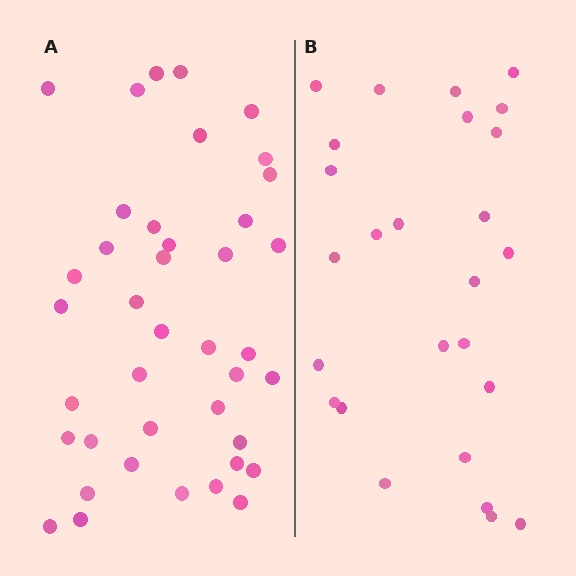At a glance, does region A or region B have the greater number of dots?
Region A (the left region) has more dots.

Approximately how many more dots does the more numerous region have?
Region A has approximately 15 more dots than region B.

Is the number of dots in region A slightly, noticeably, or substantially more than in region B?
Region A has substantially more. The ratio is roughly 1.5 to 1.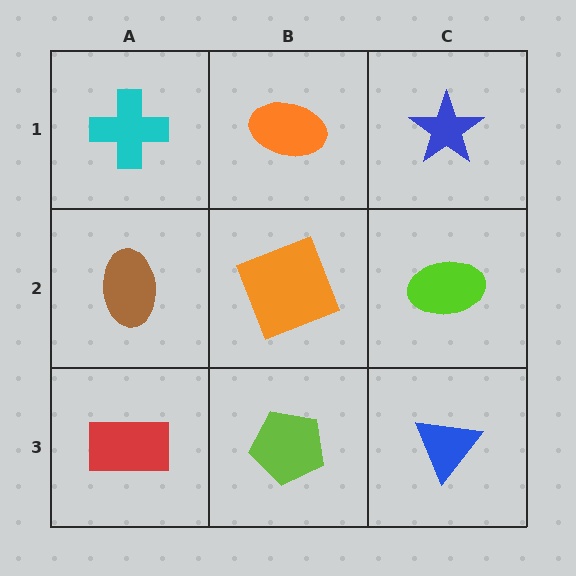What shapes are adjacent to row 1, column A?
A brown ellipse (row 2, column A), an orange ellipse (row 1, column B).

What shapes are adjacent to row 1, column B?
An orange square (row 2, column B), a cyan cross (row 1, column A), a blue star (row 1, column C).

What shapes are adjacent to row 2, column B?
An orange ellipse (row 1, column B), a lime pentagon (row 3, column B), a brown ellipse (row 2, column A), a lime ellipse (row 2, column C).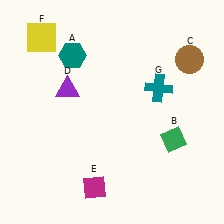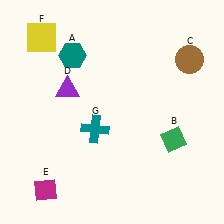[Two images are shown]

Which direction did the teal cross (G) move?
The teal cross (G) moved left.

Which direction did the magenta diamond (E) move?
The magenta diamond (E) moved left.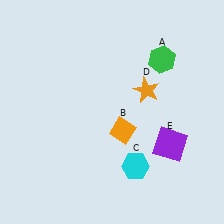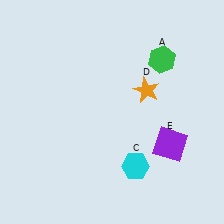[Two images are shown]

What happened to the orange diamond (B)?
The orange diamond (B) was removed in Image 2. It was in the bottom-right area of Image 1.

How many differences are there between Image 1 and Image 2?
There is 1 difference between the two images.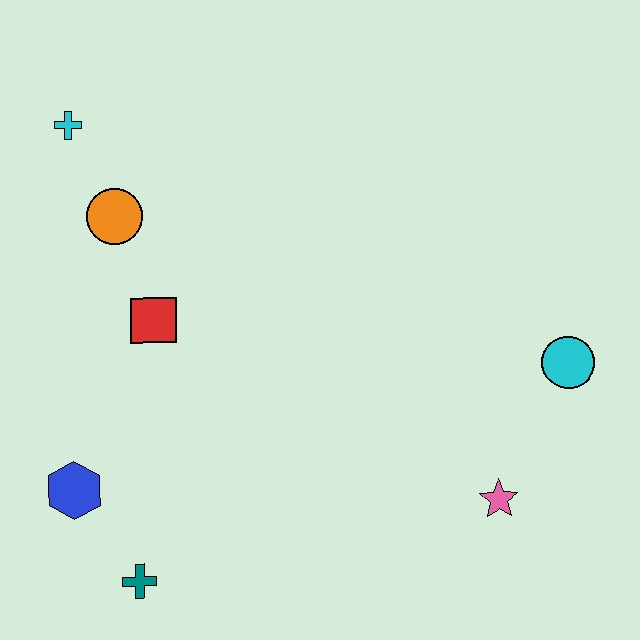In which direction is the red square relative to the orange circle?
The red square is below the orange circle.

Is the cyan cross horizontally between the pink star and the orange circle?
No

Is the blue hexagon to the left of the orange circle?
Yes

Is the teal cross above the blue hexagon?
No